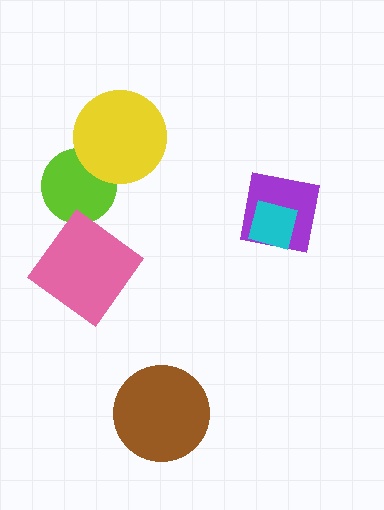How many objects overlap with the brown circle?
0 objects overlap with the brown circle.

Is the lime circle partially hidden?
Yes, it is partially covered by another shape.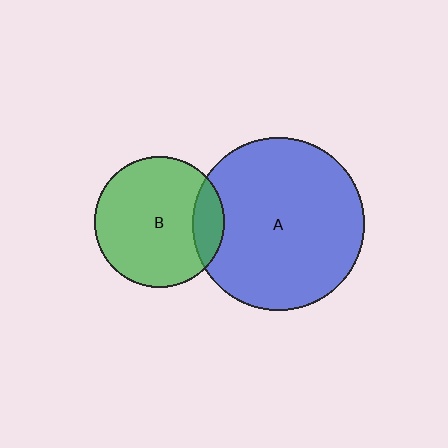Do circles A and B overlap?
Yes.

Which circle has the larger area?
Circle A (blue).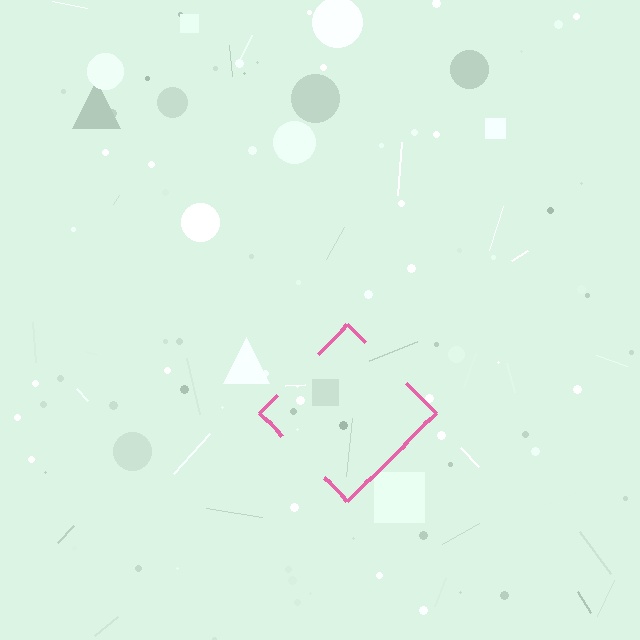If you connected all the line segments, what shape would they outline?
They would outline a diamond.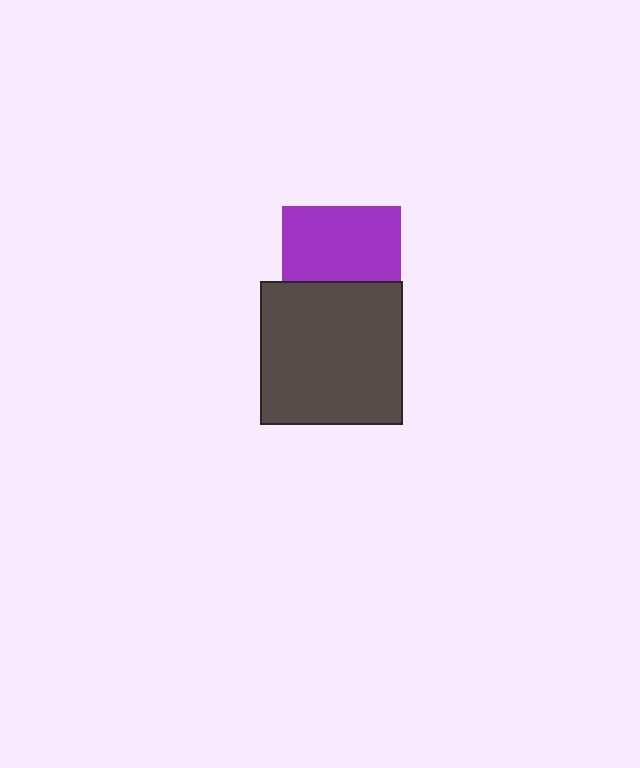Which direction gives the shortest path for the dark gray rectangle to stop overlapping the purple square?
Moving down gives the shortest separation.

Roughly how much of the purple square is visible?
About half of it is visible (roughly 63%).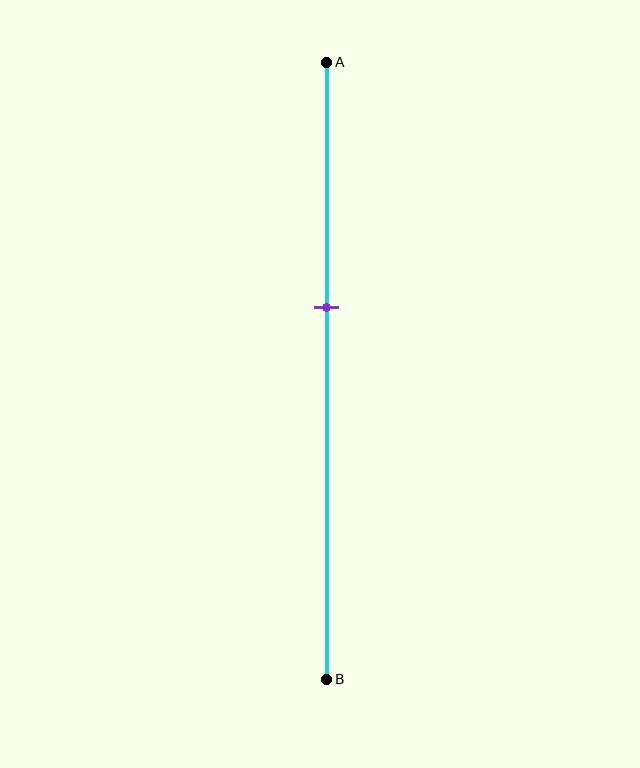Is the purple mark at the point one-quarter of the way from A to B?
No, the mark is at about 40% from A, not at the 25% one-quarter point.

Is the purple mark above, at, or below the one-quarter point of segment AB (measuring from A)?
The purple mark is below the one-quarter point of segment AB.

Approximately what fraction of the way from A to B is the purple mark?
The purple mark is approximately 40% of the way from A to B.